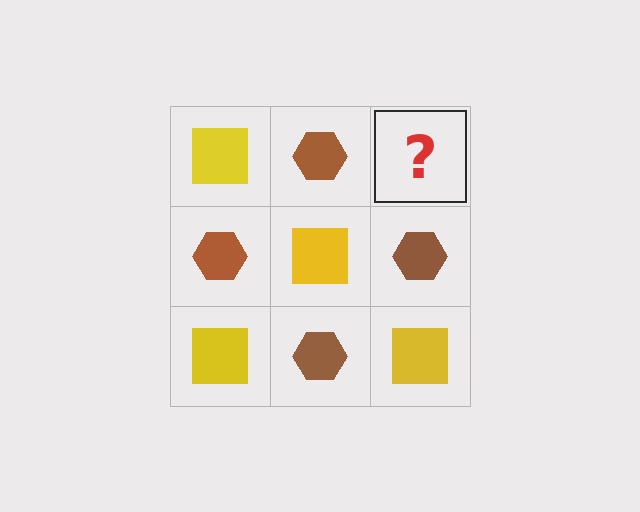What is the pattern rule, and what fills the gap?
The rule is that it alternates yellow square and brown hexagon in a checkerboard pattern. The gap should be filled with a yellow square.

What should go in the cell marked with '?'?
The missing cell should contain a yellow square.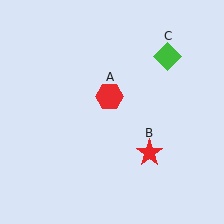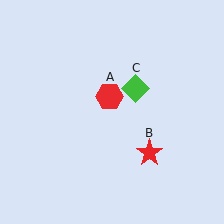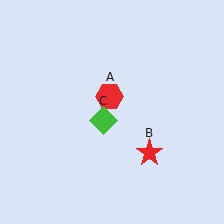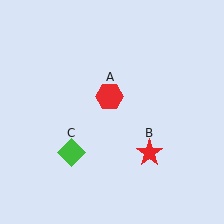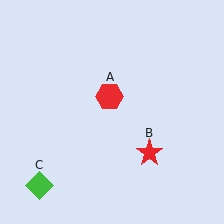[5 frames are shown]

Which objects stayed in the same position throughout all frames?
Red hexagon (object A) and red star (object B) remained stationary.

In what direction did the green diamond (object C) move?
The green diamond (object C) moved down and to the left.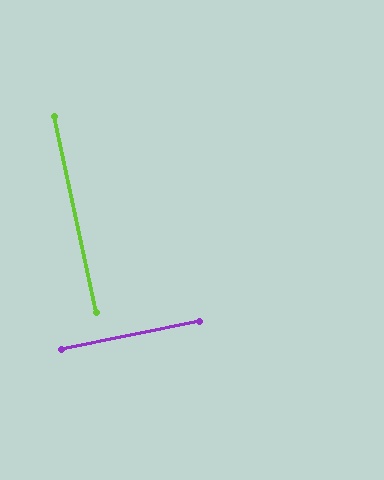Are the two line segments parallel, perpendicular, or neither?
Perpendicular — they meet at approximately 90°.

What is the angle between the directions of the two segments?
Approximately 90 degrees.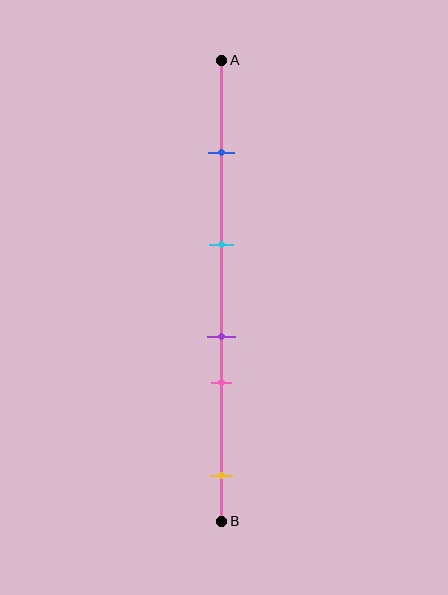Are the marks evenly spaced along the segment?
No, the marks are not evenly spaced.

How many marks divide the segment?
There are 5 marks dividing the segment.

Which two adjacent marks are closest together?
The purple and pink marks are the closest adjacent pair.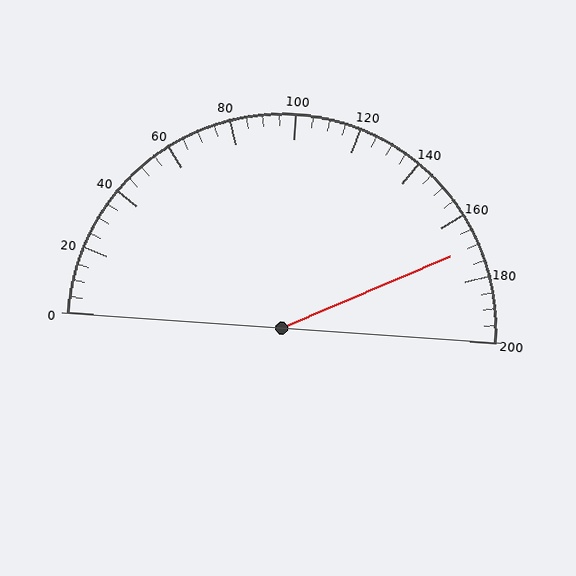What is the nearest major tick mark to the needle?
The nearest major tick mark is 160.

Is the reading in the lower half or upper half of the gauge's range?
The reading is in the upper half of the range (0 to 200).